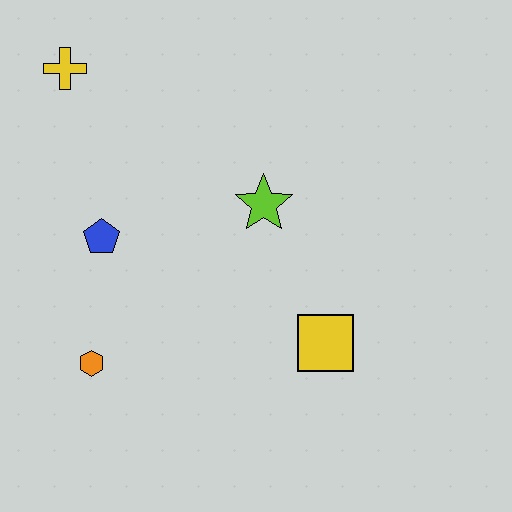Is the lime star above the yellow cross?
No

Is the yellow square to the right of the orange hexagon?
Yes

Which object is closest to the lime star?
The yellow square is closest to the lime star.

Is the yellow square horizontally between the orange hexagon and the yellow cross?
No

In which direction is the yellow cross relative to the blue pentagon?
The yellow cross is above the blue pentagon.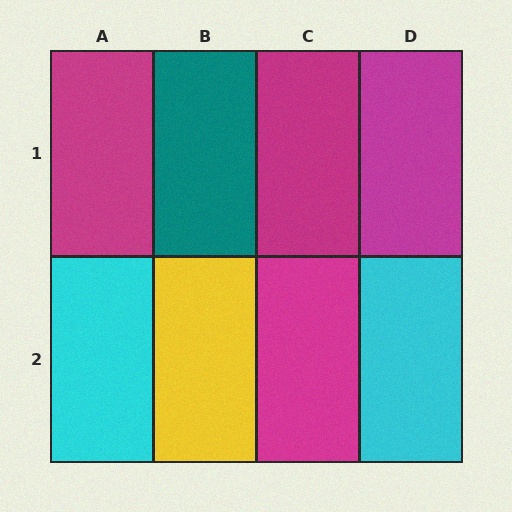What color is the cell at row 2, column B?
Yellow.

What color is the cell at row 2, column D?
Cyan.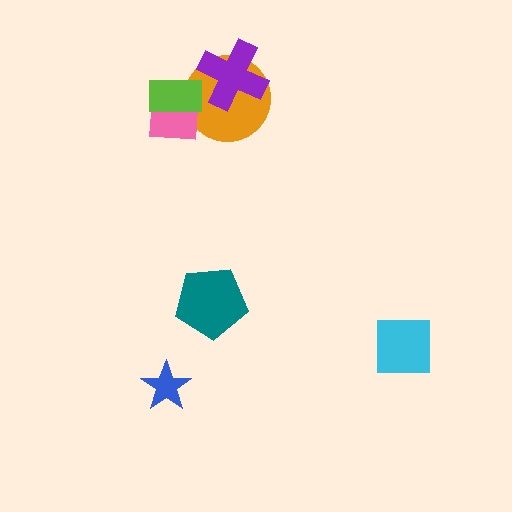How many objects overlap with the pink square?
2 objects overlap with the pink square.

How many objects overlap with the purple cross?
1 object overlaps with the purple cross.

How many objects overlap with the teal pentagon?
0 objects overlap with the teal pentagon.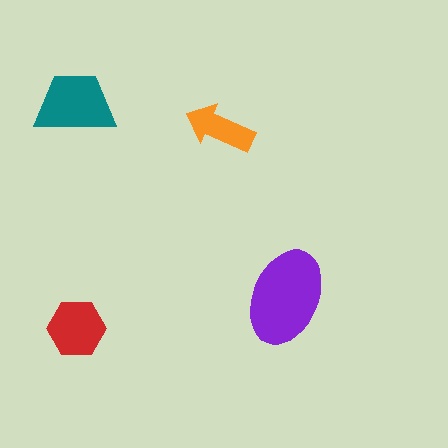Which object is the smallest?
The orange arrow.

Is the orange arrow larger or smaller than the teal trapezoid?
Smaller.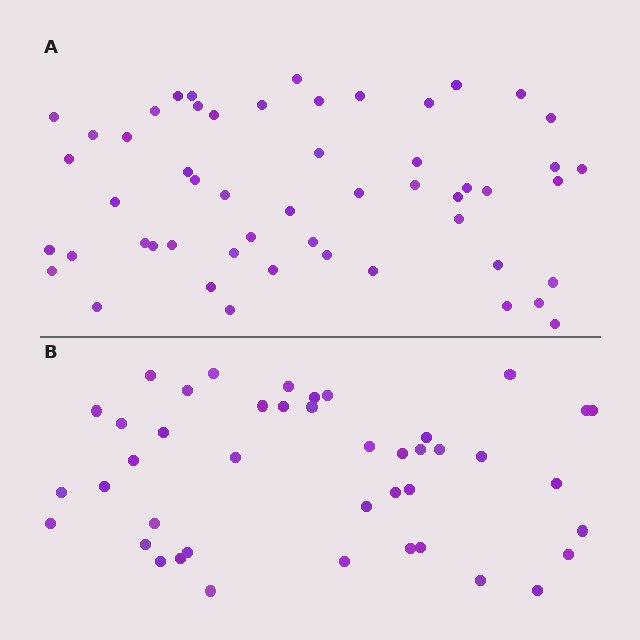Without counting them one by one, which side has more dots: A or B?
Region A (the top region) has more dots.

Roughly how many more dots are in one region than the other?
Region A has roughly 10 or so more dots than region B.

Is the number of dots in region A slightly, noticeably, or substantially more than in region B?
Region A has only slightly more — the two regions are fairly close. The ratio is roughly 1.2 to 1.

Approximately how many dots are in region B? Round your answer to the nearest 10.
About 40 dots. (The exact count is 43, which rounds to 40.)